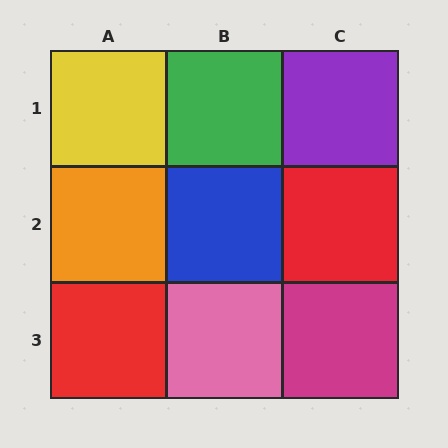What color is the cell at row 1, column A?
Yellow.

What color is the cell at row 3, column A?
Red.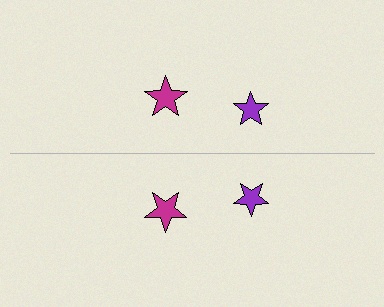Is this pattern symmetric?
Yes, this pattern has bilateral (reflection) symmetry.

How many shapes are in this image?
There are 4 shapes in this image.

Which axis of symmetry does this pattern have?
The pattern has a horizontal axis of symmetry running through the center of the image.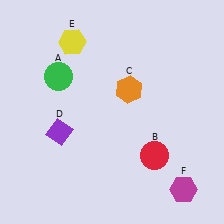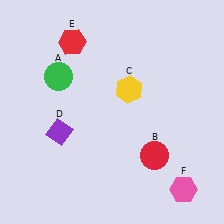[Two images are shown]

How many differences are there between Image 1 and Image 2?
There are 3 differences between the two images.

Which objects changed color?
C changed from orange to yellow. E changed from yellow to red. F changed from magenta to pink.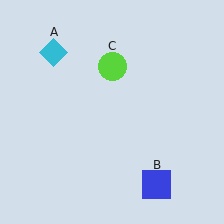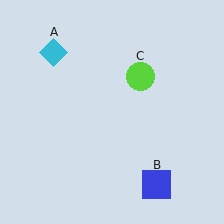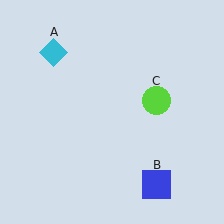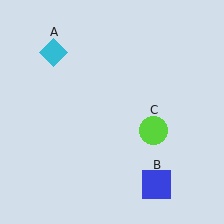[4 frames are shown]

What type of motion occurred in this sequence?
The lime circle (object C) rotated clockwise around the center of the scene.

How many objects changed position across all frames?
1 object changed position: lime circle (object C).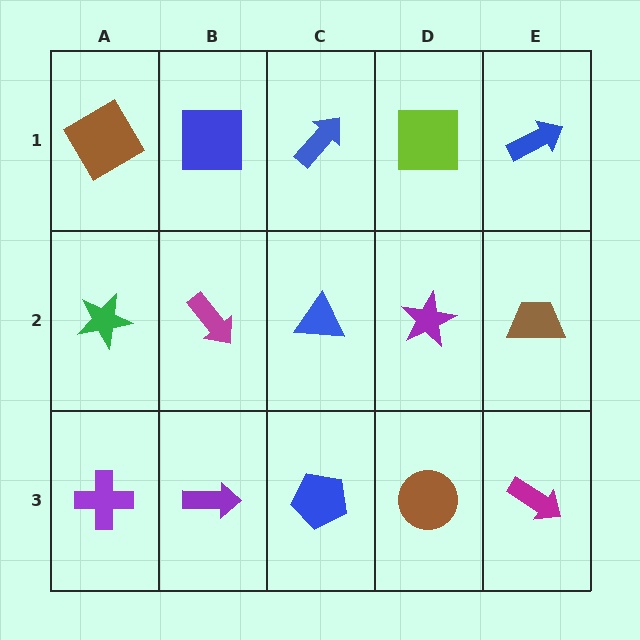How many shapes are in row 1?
5 shapes.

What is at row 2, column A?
A green star.